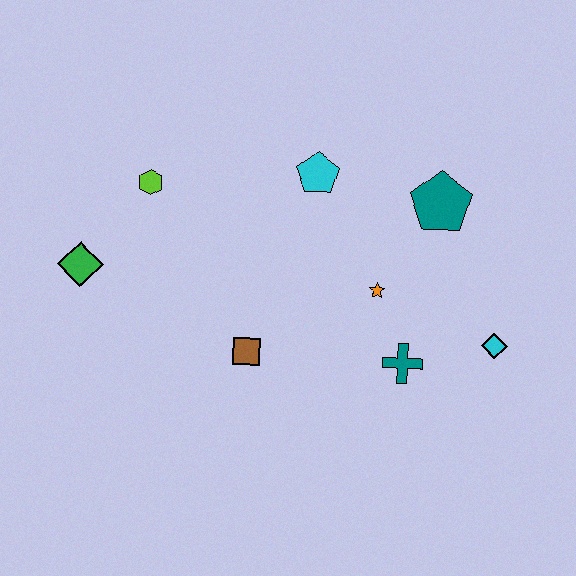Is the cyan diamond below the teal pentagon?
Yes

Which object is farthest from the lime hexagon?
The cyan diamond is farthest from the lime hexagon.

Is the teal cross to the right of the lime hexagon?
Yes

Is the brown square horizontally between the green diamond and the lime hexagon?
No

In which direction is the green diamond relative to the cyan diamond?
The green diamond is to the left of the cyan diamond.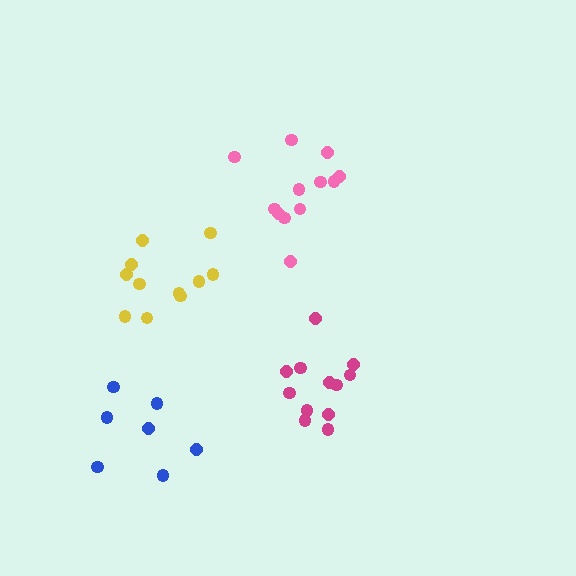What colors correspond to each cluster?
The clusters are colored: yellow, blue, magenta, pink.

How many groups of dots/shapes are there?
There are 4 groups.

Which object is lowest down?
The blue cluster is bottommost.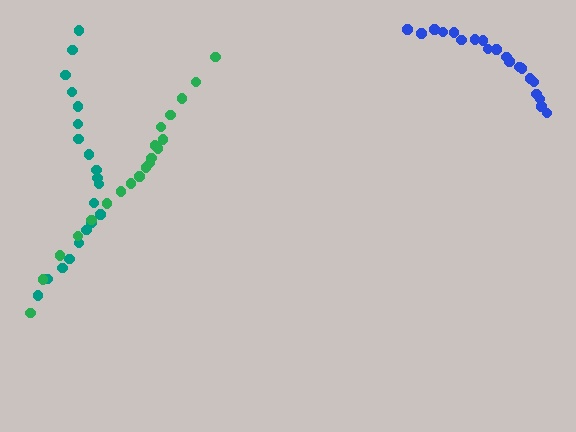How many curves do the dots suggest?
There are 3 distinct paths.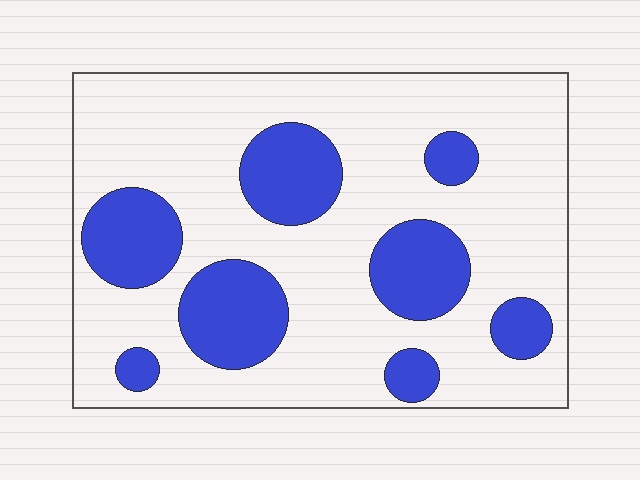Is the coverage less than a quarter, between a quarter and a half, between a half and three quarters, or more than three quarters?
Between a quarter and a half.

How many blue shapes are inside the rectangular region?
8.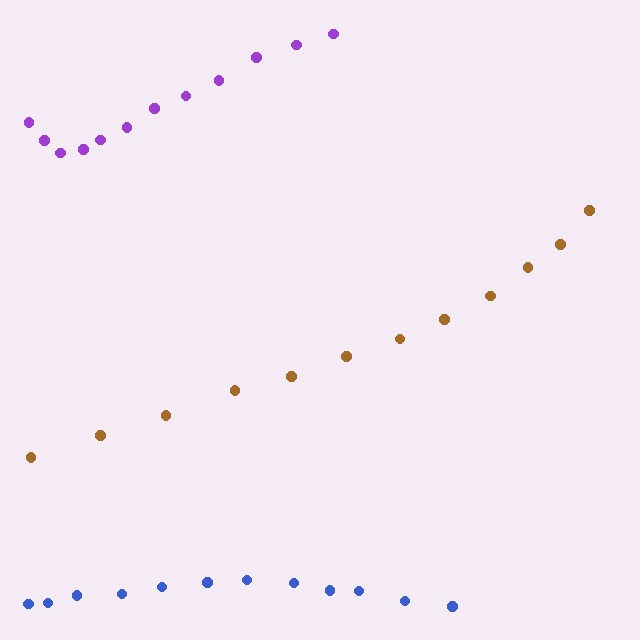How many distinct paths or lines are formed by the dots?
There are 3 distinct paths.